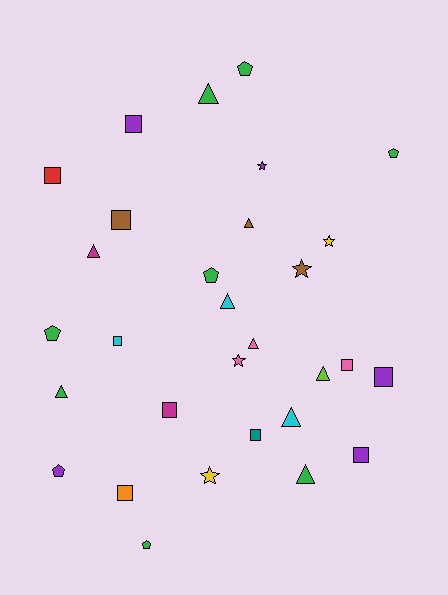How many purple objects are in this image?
There are 5 purple objects.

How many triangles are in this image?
There are 9 triangles.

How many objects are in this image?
There are 30 objects.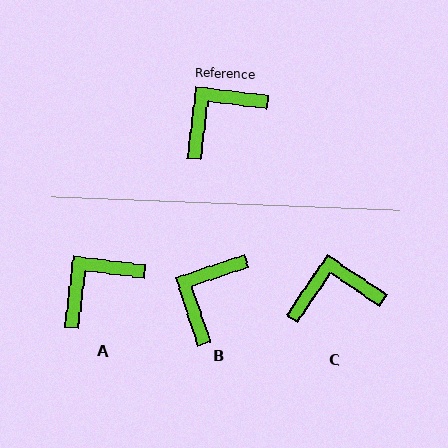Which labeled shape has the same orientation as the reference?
A.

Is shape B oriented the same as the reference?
No, it is off by about 25 degrees.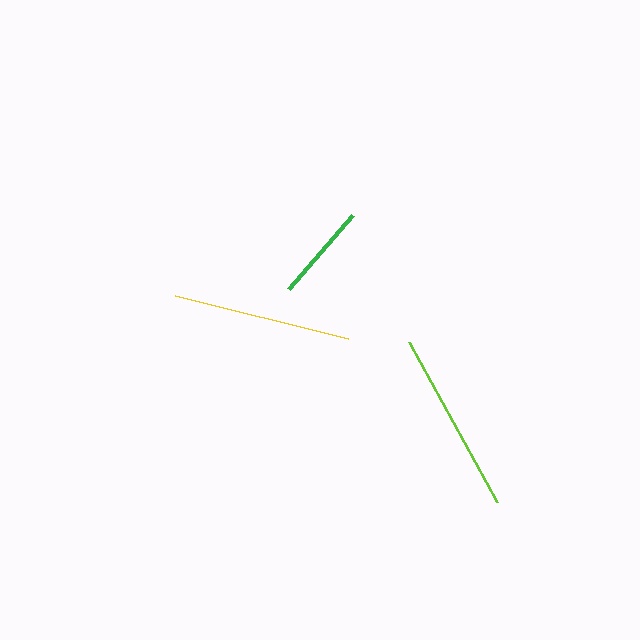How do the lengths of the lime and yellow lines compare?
The lime and yellow lines are approximately the same length.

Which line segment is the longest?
The lime line is the longest at approximately 183 pixels.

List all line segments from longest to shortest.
From longest to shortest: lime, yellow, green.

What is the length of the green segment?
The green segment is approximately 98 pixels long.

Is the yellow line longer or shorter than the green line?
The yellow line is longer than the green line.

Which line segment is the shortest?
The green line is the shortest at approximately 98 pixels.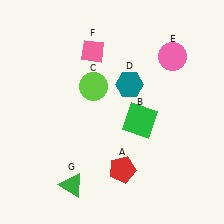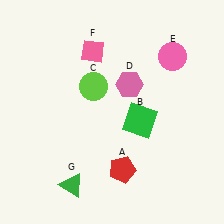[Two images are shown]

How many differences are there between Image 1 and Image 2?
There is 1 difference between the two images.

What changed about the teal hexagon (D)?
In Image 1, D is teal. In Image 2, it changed to pink.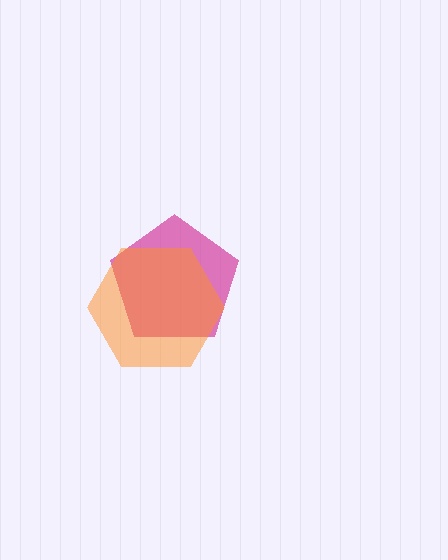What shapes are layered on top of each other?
The layered shapes are: a magenta pentagon, an orange hexagon.